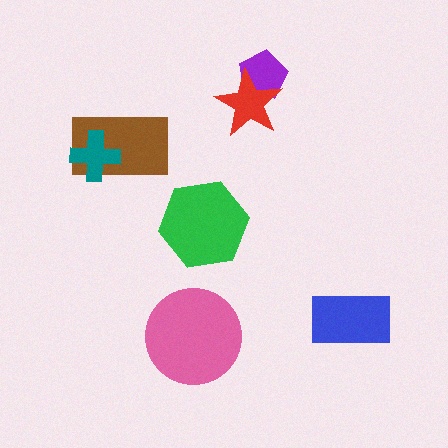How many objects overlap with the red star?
1 object overlaps with the red star.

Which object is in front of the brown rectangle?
The teal cross is in front of the brown rectangle.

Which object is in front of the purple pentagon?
The red star is in front of the purple pentagon.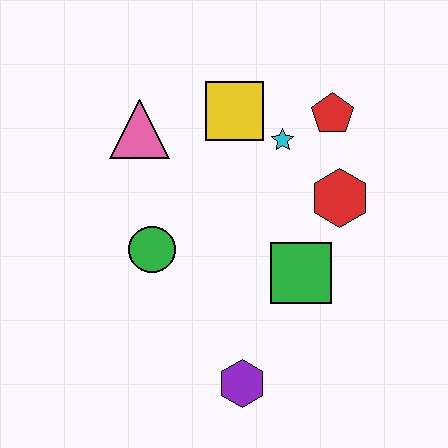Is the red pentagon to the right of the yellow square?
Yes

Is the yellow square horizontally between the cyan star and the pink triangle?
Yes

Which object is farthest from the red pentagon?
The purple hexagon is farthest from the red pentagon.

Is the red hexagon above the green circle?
Yes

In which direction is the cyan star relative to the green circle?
The cyan star is to the right of the green circle.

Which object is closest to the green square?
The red hexagon is closest to the green square.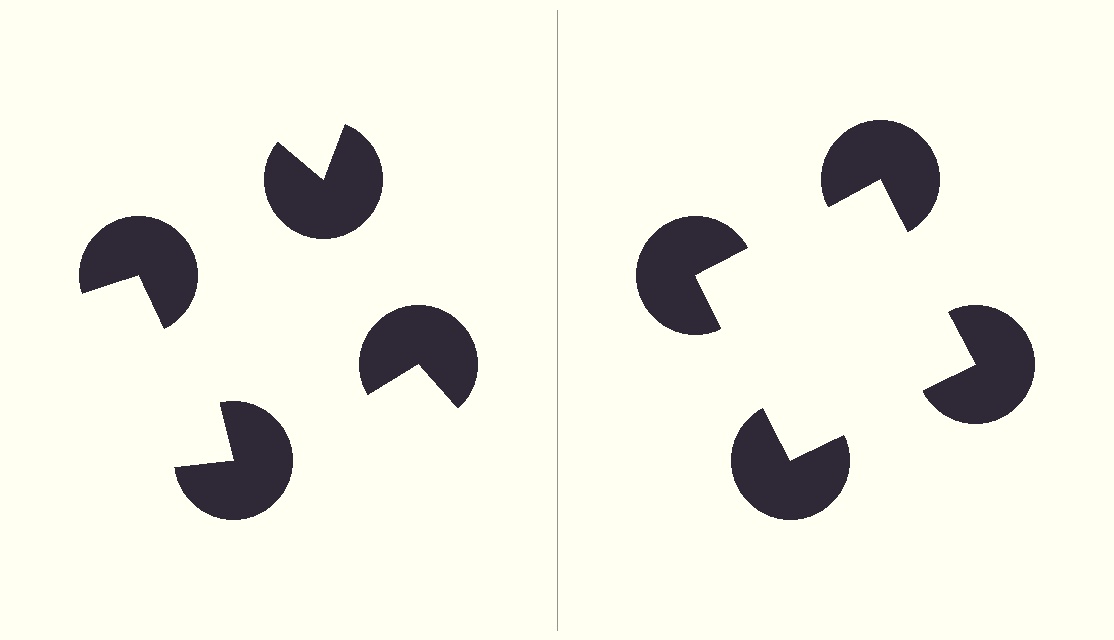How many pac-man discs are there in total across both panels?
8 — 4 on each side.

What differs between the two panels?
The pac-man discs are positioned identically on both sides; only the wedge orientations differ. On the right they align to a square; on the left they are misaligned.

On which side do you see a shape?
An illusory square appears on the right side. On the left side the wedge cuts are rotated, so no coherent shape forms.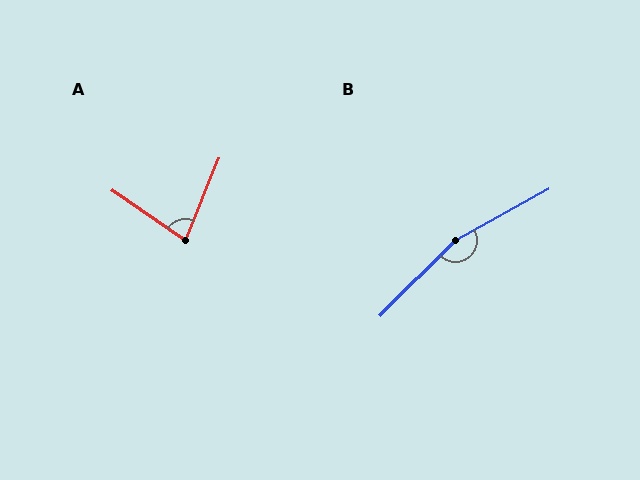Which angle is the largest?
B, at approximately 164 degrees.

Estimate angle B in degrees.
Approximately 164 degrees.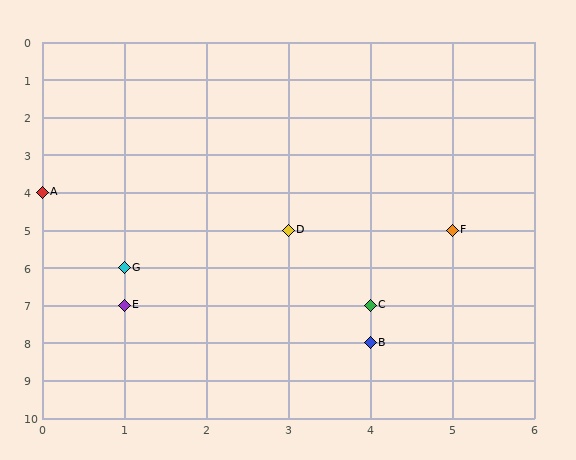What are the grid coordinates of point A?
Point A is at grid coordinates (0, 4).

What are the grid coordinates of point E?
Point E is at grid coordinates (1, 7).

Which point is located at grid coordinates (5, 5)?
Point F is at (5, 5).